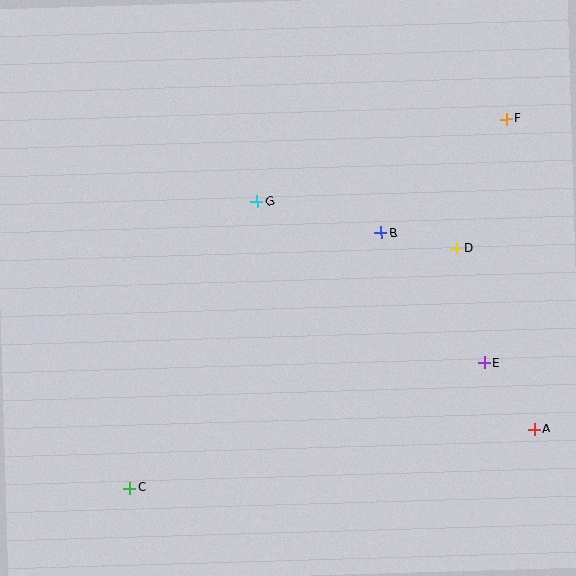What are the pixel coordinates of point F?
Point F is at (506, 119).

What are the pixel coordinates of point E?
Point E is at (484, 363).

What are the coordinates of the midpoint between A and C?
The midpoint between A and C is at (332, 459).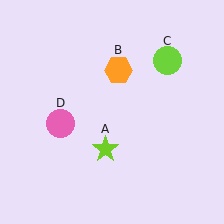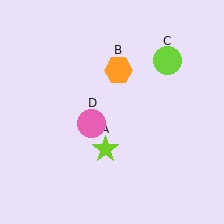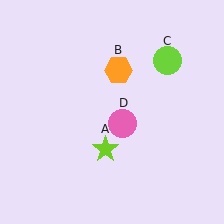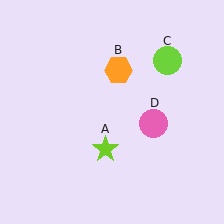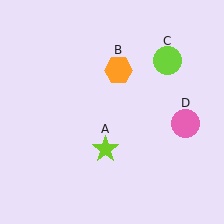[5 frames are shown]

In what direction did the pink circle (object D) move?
The pink circle (object D) moved right.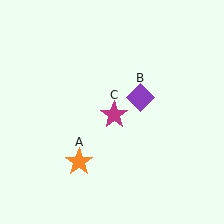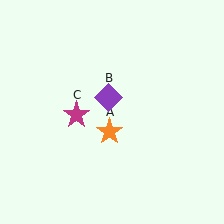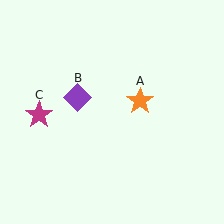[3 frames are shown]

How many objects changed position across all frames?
3 objects changed position: orange star (object A), purple diamond (object B), magenta star (object C).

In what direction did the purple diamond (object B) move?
The purple diamond (object B) moved left.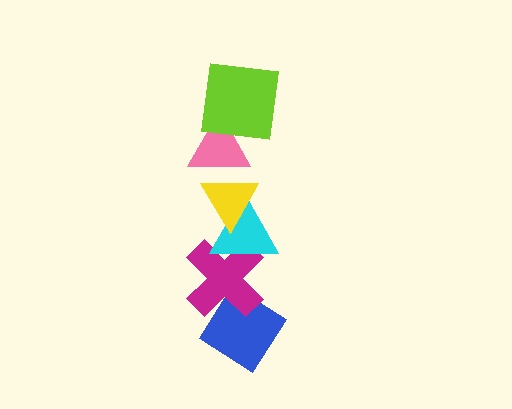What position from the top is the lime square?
The lime square is 1st from the top.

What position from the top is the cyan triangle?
The cyan triangle is 4th from the top.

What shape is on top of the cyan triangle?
The yellow triangle is on top of the cyan triangle.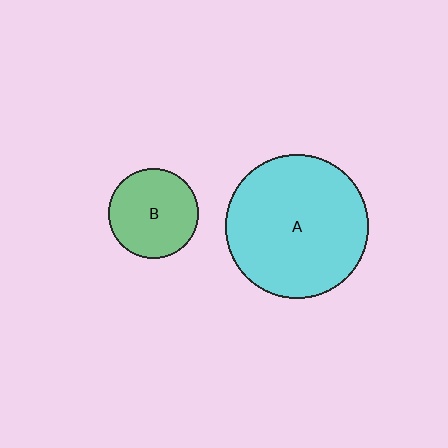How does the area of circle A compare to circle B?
Approximately 2.5 times.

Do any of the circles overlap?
No, none of the circles overlap.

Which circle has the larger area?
Circle A (cyan).